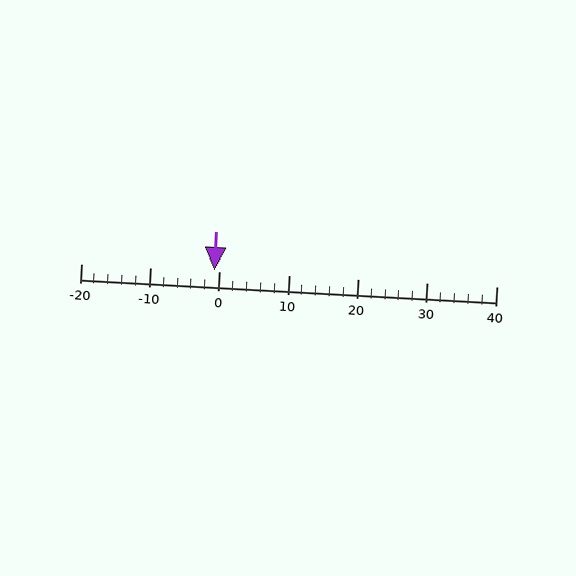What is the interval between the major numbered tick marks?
The major tick marks are spaced 10 units apart.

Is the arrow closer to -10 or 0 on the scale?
The arrow is closer to 0.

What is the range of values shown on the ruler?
The ruler shows values from -20 to 40.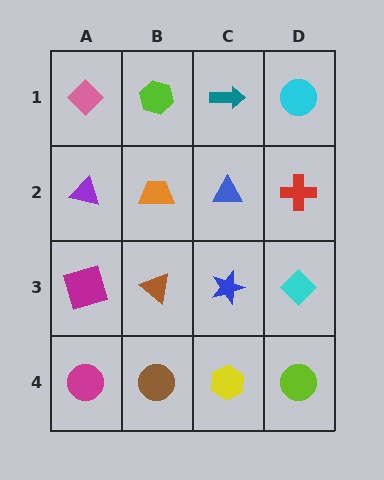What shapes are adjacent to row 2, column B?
A lime hexagon (row 1, column B), a brown triangle (row 3, column B), a purple triangle (row 2, column A), a blue triangle (row 2, column C).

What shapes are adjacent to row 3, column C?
A blue triangle (row 2, column C), a yellow hexagon (row 4, column C), a brown triangle (row 3, column B), a cyan diamond (row 3, column D).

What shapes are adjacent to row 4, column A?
A magenta square (row 3, column A), a brown circle (row 4, column B).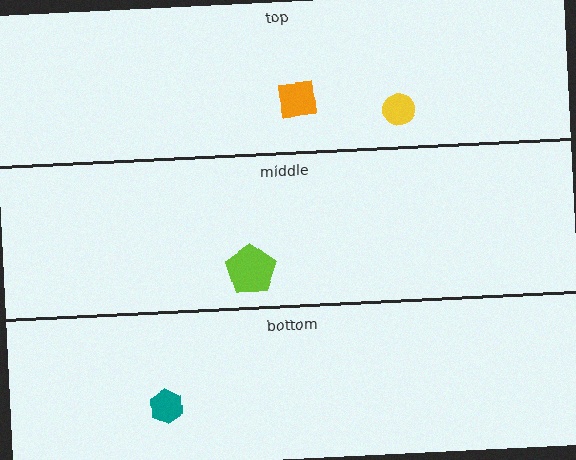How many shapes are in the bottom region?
1.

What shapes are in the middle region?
The lime pentagon.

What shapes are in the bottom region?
The teal hexagon.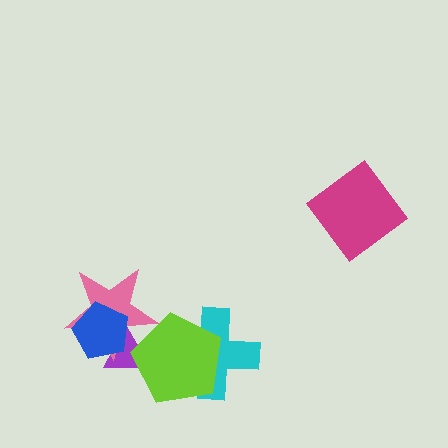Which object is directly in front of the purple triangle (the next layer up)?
The pink star is directly in front of the purple triangle.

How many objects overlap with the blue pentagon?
2 objects overlap with the blue pentagon.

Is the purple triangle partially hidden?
Yes, it is partially covered by another shape.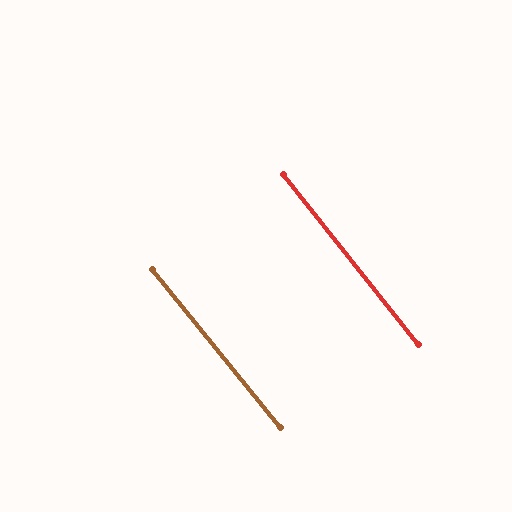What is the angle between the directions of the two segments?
Approximately 0 degrees.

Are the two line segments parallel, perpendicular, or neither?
Parallel — their directions differ by only 0.4°.